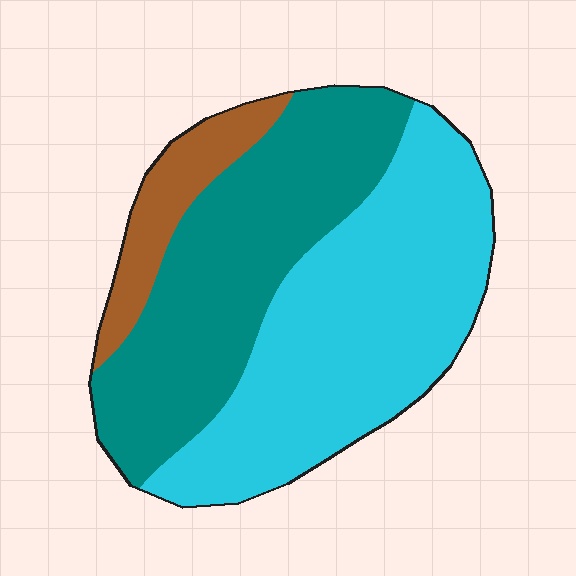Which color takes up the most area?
Cyan, at roughly 50%.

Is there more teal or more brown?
Teal.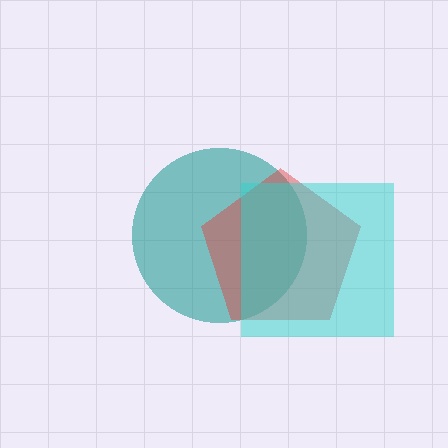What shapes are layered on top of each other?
The layered shapes are: a teal circle, a red pentagon, a cyan square.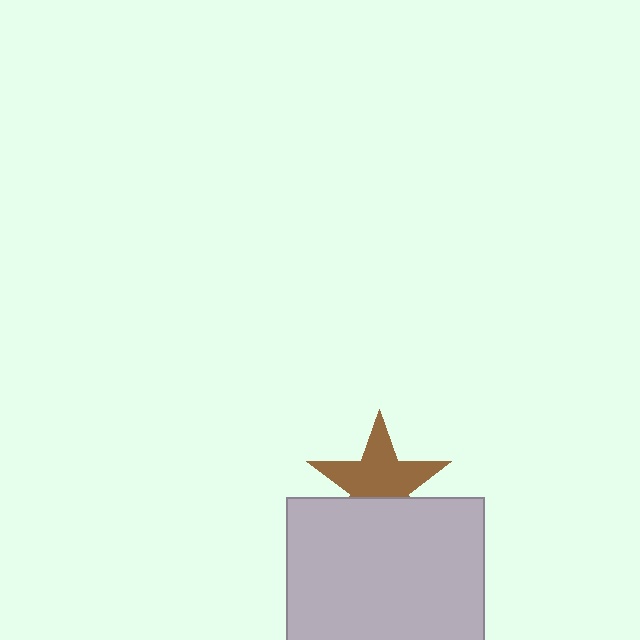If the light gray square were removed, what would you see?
You would see the complete brown star.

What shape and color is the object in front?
The object in front is a light gray square.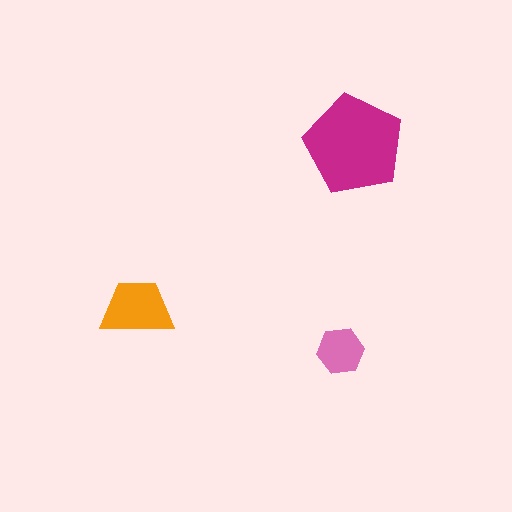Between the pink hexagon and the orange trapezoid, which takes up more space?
The orange trapezoid.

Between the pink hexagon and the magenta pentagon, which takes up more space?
The magenta pentagon.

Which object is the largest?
The magenta pentagon.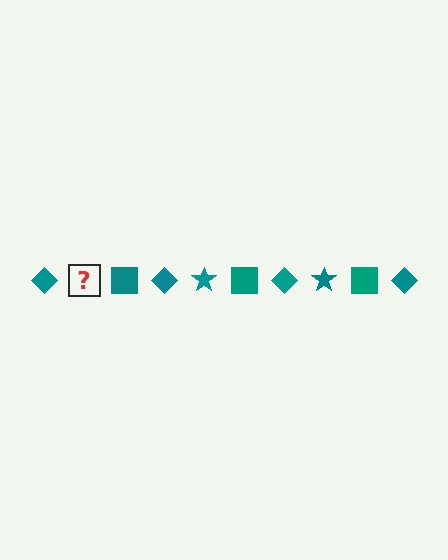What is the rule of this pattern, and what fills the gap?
The rule is that the pattern cycles through diamond, star, square shapes in teal. The gap should be filled with a teal star.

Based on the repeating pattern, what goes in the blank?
The blank should be a teal star.